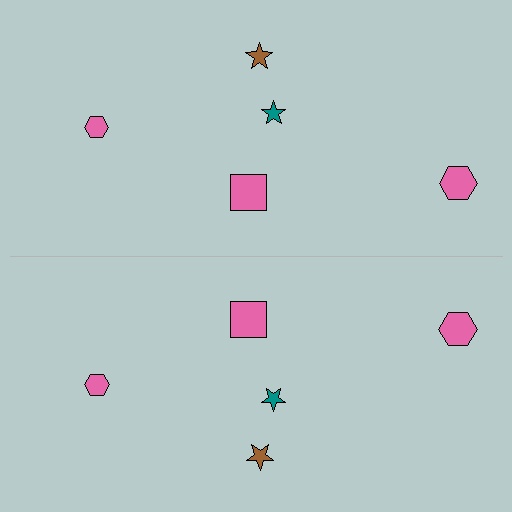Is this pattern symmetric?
Yes, this pattern has bilateral (reflection) symmetry.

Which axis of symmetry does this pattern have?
The pattern has a horizontal axis of symmetry running through the center of the image.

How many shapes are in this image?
There are 10 shapes in this image.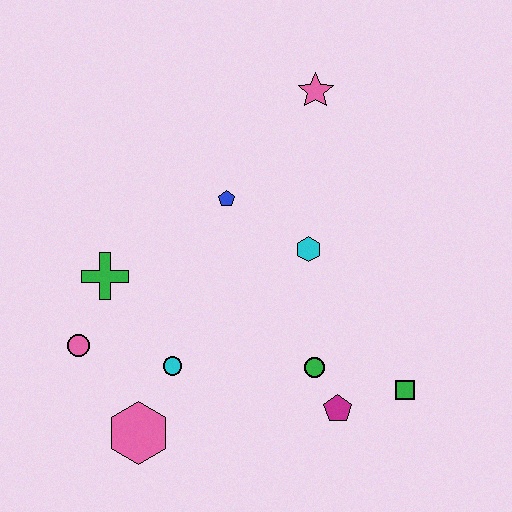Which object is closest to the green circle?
The magenta pentagon is closest to the green circle.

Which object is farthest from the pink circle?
The pink star is farthest from the pink circle.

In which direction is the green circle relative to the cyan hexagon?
The green circle is below the cyan hexagon.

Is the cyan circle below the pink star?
Yes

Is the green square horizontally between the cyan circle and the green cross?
No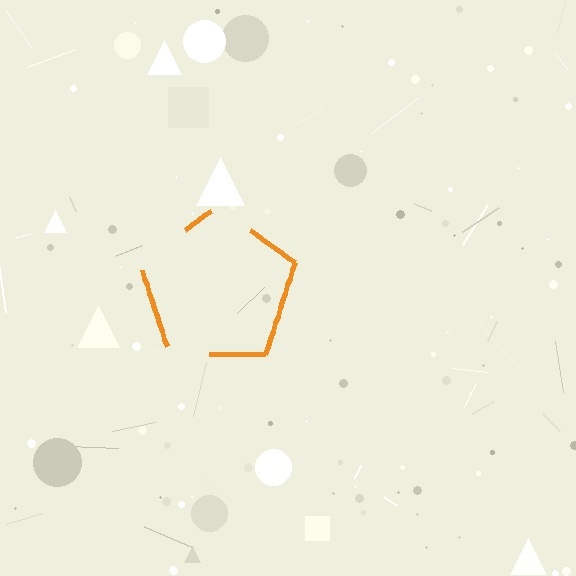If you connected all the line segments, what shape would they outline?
They would outline a pentagon.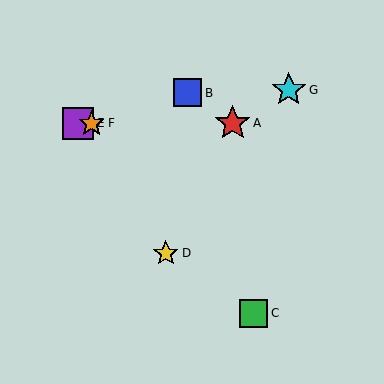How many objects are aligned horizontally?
3 objects (A, E, F) are aligned horizontally.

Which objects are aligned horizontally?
Objects A, E, F are aligned horizontally.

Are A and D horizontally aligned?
No, A is at y≈123 and D is at y≈253.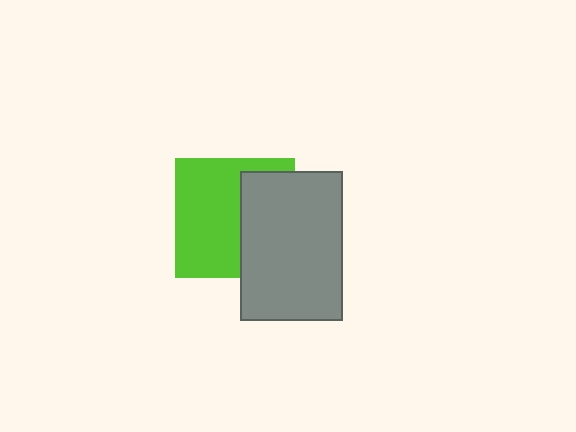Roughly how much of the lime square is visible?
About half of it is visible (roughly 59%).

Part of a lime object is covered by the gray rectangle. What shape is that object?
It is a square.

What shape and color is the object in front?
The object in front is a gray rectangle.